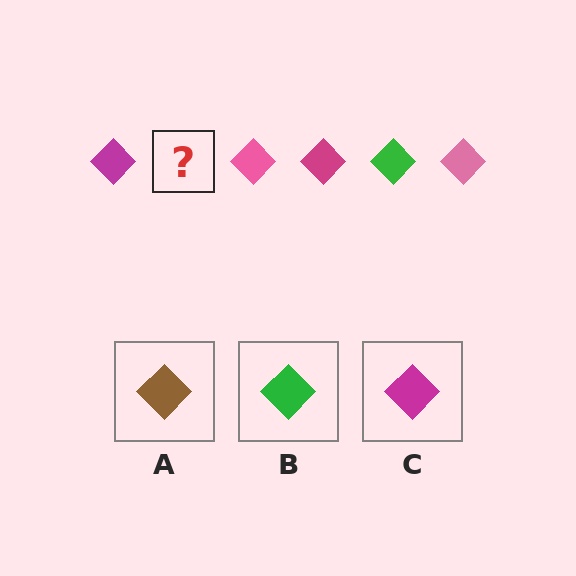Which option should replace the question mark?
Option B.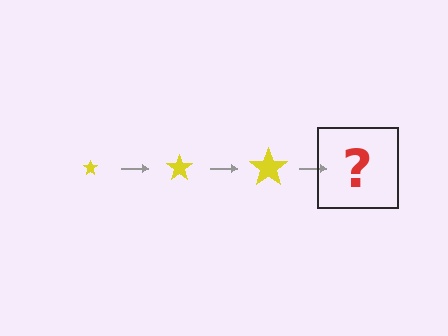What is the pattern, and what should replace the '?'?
The pattern is that the star gets progressively larger each step. The '?' should be a yellow star, larger than the previous one.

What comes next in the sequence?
The next element should be a yellow star, larger than the previous one.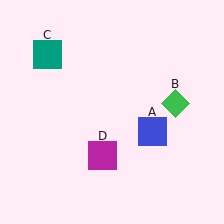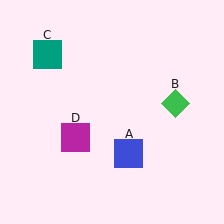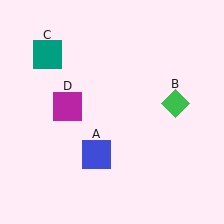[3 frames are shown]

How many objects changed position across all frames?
2 objects changed position: blue square (object A), magenta square (object D).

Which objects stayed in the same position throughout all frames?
Green diamond (object B) and teal square (object C) remained stationary.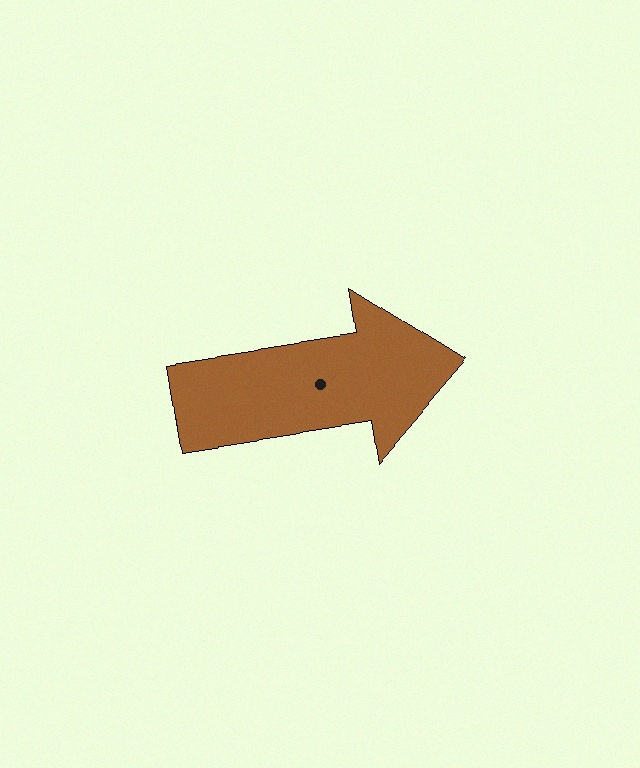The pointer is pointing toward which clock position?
Roughly 3 o'clock.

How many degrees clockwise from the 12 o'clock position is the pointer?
Approximately 81 degrees.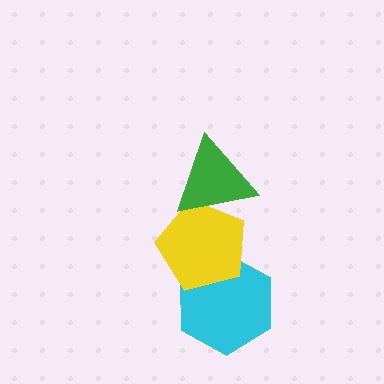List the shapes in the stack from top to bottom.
From top to bottom: the green triangle, the yellow pentagon, the cyan hexagon.